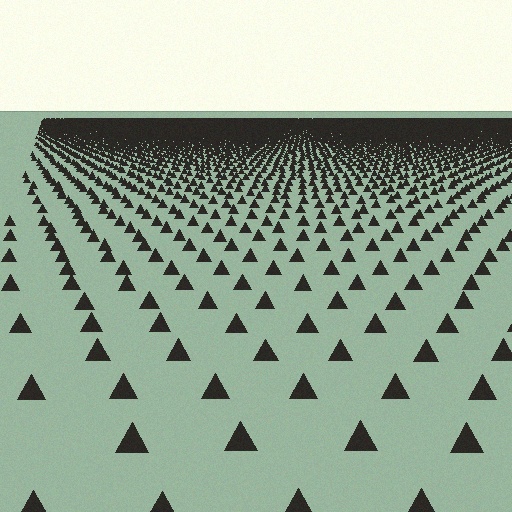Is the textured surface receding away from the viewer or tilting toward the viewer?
The surface is receding away from the viewer. Texture elements get smaller and denser toward the top.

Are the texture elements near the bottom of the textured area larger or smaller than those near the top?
Larger. Near the bottom, elements are closer to the viewer and appear at a bigger on-screen size.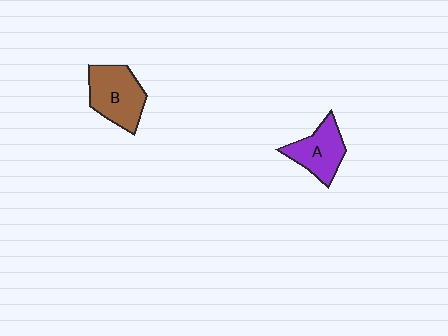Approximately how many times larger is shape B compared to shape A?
Approximately 1.2 times.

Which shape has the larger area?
Shape B (brown).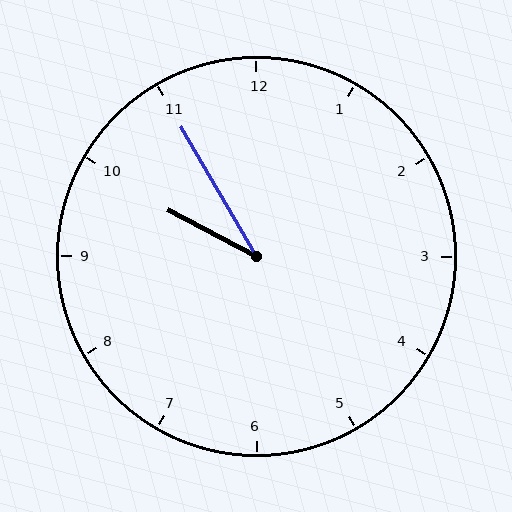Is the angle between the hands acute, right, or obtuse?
It is acute.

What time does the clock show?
9:55.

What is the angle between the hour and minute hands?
Approximately 32 degrees.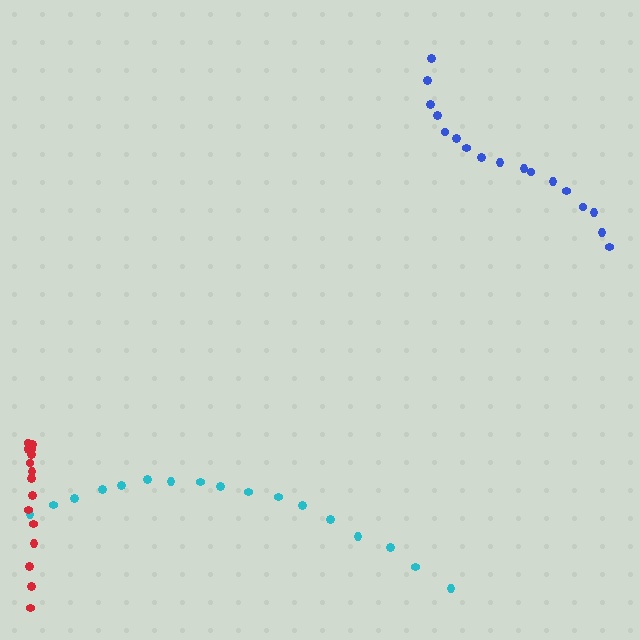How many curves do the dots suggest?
There are 3 distinct paths.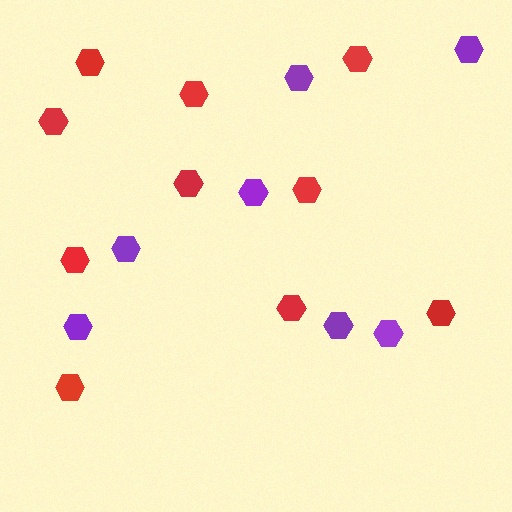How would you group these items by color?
There are 2 groups: one group of purple hexagons (7) and one group of red hexagons (10).